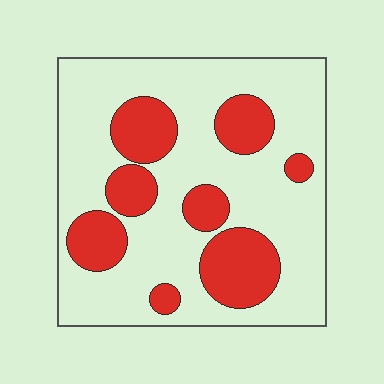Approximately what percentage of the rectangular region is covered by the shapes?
Approximately 30%.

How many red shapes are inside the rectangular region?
8.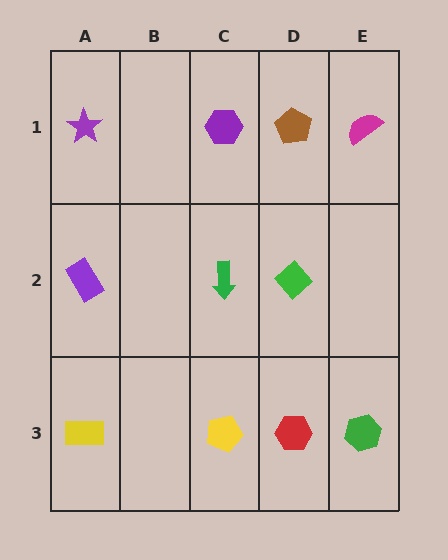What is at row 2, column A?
A purple rectangle.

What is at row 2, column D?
A green diamond.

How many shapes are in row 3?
4 shapes.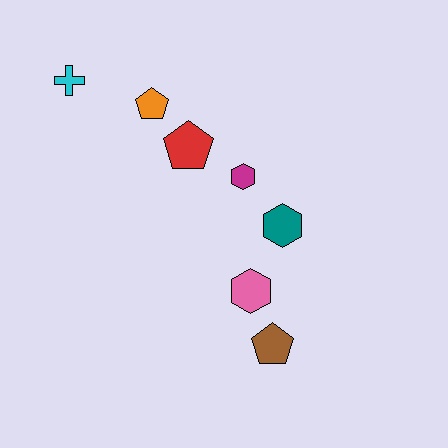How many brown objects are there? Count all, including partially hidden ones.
There is 1 brown object.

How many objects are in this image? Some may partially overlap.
There are 7 objects.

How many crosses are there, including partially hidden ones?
There is 1 cross.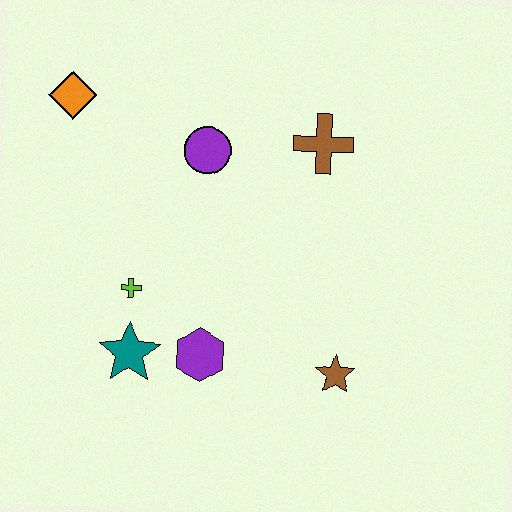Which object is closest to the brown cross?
The purple circle is closest to the brown cross.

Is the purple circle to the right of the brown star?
No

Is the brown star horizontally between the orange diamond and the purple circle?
No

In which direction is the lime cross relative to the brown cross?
The lime cross is to the left of the brown cross.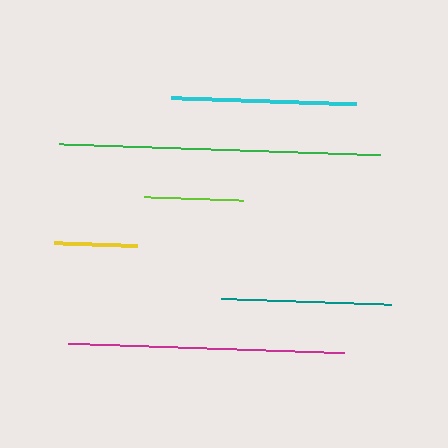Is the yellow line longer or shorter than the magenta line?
The magenta line is longer than the yellow line.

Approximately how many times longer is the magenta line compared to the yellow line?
The magenta line is approximately 3.3 times the length of the yellow line.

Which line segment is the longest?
The green line is the longest at approximately 322 pixels.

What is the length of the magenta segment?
The magenta segment is approximately 275 pixels long.